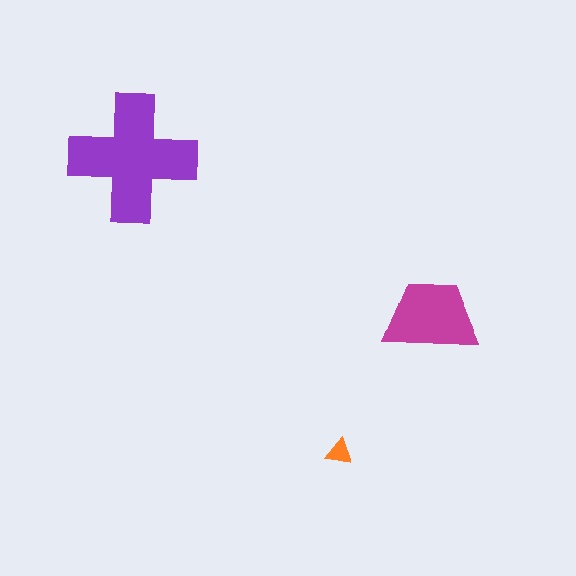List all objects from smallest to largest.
The orange triangle, the magenta trapezoid, the purple cross.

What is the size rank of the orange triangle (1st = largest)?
3rd.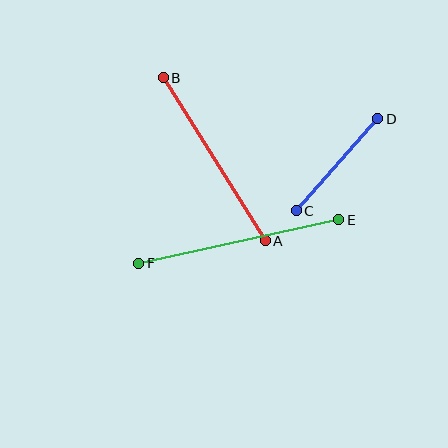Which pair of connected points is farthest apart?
Points E and F are farthest apart.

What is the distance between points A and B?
The distance is approximately 192 pixels.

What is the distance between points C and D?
The distance is approximately 123 pixels.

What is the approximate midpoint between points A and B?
The midpoint is at approximately (214, 159) pixels.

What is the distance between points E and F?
The distance is approximately 205 pixels.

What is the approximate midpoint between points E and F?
The midpoint is at approximately (239, 241) pixels.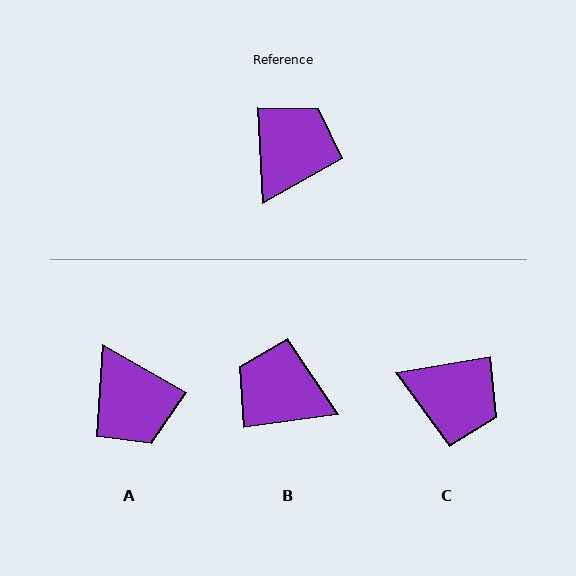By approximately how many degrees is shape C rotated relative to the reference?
Approximately 83 degrees clockwise.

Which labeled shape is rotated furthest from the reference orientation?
A, about 123 degrees away.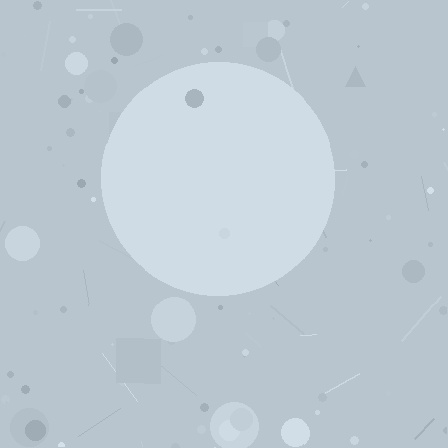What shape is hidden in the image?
A circle is hidden in the image.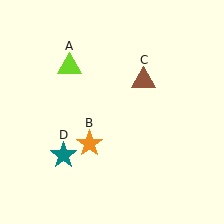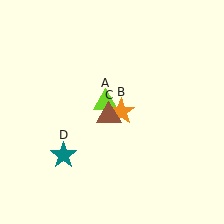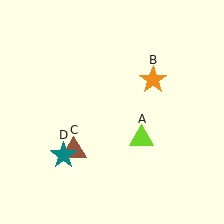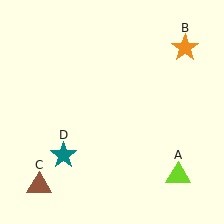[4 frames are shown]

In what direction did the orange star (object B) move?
The orange star (object B) moved up and to the right.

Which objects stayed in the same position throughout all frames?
Teal star (object D) remained stationary.